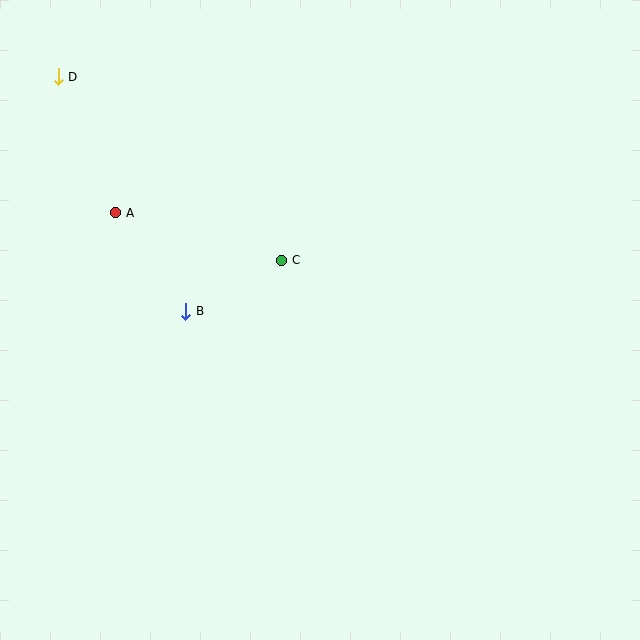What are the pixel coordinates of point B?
Point B is at (186, 311).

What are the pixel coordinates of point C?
Point C is at (282, 260).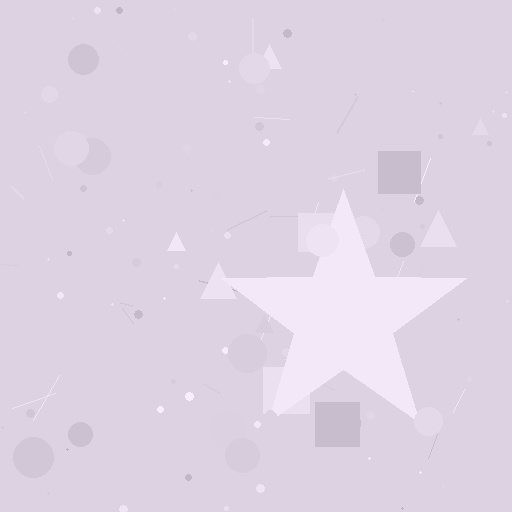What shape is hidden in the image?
A star is hidden in the image.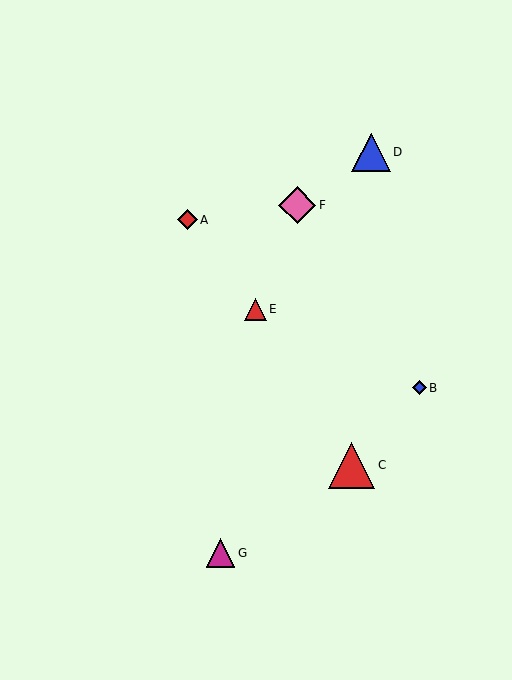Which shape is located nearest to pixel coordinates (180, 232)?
The red diamond (labeled A) at (187, 220) is nearest to that location.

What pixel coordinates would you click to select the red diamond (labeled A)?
Click at (187, 220) to select the red diamond A.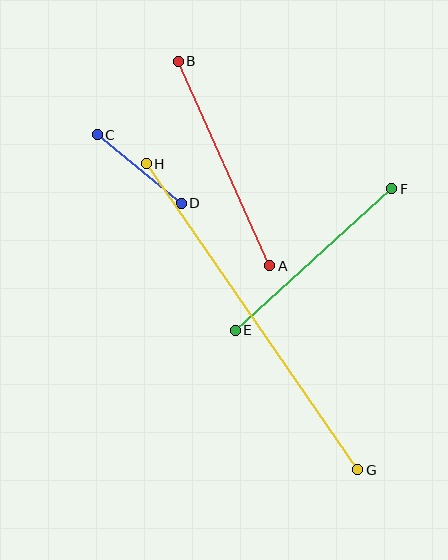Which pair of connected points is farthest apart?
Points G and H are farthest apart.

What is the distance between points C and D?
The distance is approximately 109 pixels.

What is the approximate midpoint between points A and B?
The midpoint is at approximately (224, 163) pixels.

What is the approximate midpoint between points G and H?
The midpoint is at approximately (252, 317) pixels.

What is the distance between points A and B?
The distance is approximately 224 pixels.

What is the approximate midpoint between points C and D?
The midpoint is at approximately (139, 169) pixels.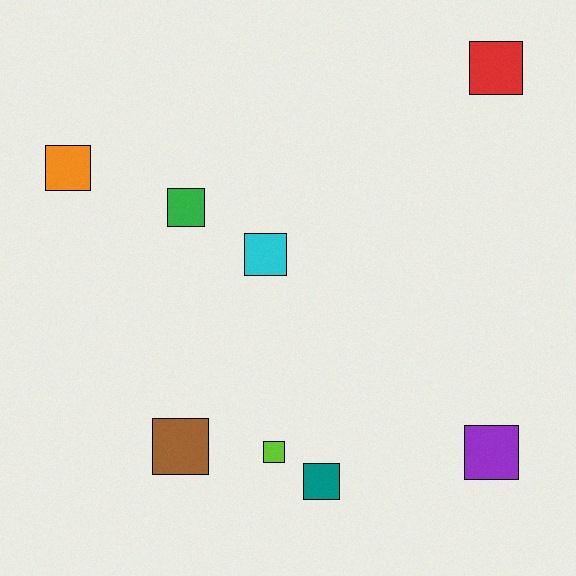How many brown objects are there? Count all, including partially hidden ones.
There is 1 brown object.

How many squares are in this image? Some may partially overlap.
There are 8 squares.